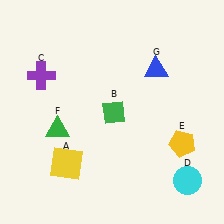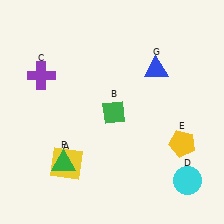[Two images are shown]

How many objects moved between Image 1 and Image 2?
1 object moved between the two images.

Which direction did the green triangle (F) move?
The green triangle (F) moved down.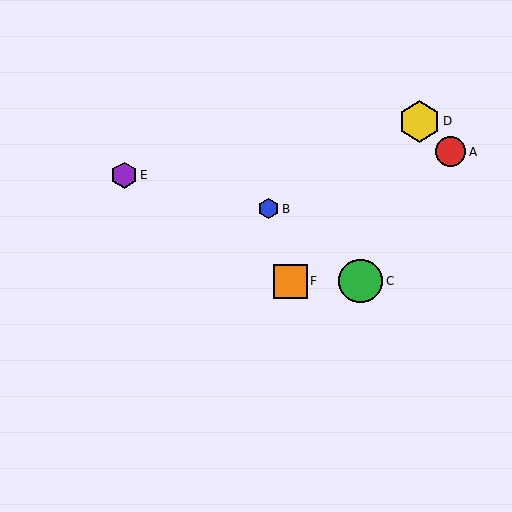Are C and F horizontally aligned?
Yes, both are at y≈281.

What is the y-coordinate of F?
Object F is at y≈281.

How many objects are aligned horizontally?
2 objects (C, F) are aligned horizontally.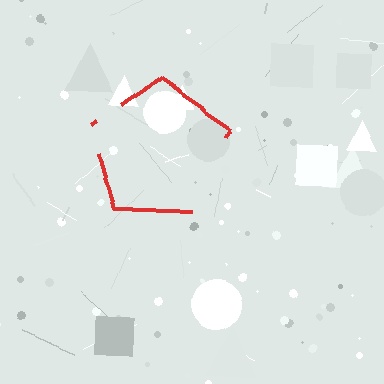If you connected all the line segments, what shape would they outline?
They would outline a pentagon.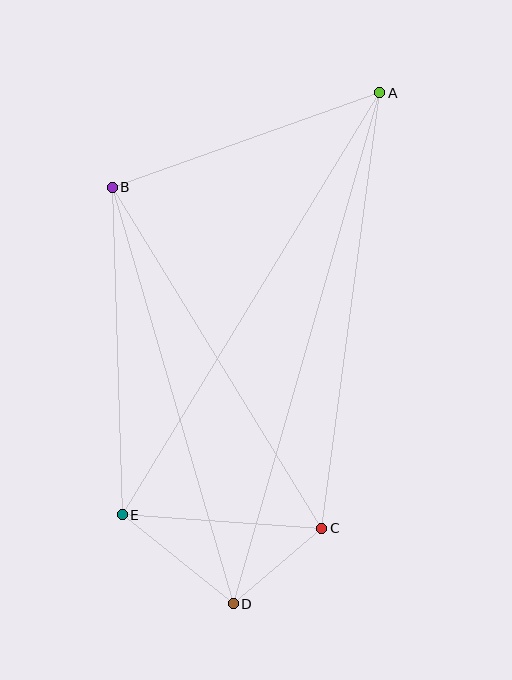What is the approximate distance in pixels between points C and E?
The distance between C and E is approximately 200 pixels.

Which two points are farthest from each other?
Points A and D are farthest from each other.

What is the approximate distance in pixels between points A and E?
The distance between A and E is approximately 494 pixels.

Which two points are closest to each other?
Points C and D are closest to each other.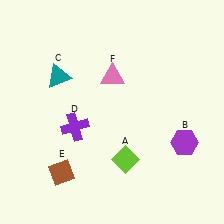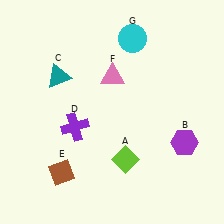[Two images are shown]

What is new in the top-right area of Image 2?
A cyan circle (G) was added in the top-right area of Image 2.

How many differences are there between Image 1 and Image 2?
There is 1 difference between the two images.